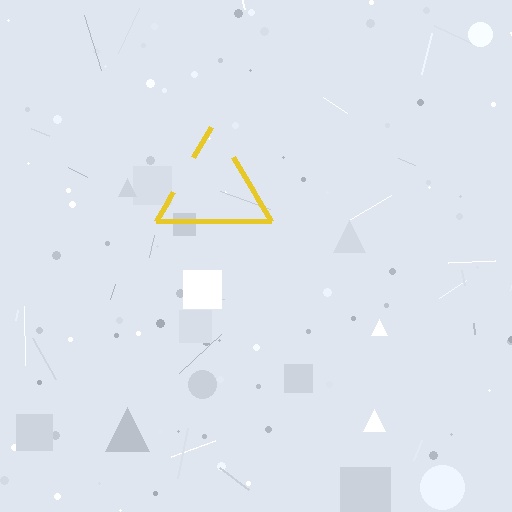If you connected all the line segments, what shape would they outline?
They would outline a triangle.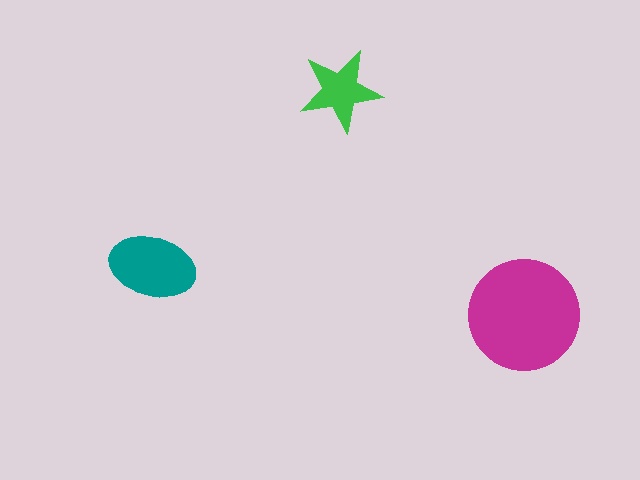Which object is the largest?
The magenta circle.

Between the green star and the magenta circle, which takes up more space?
The magenta circle.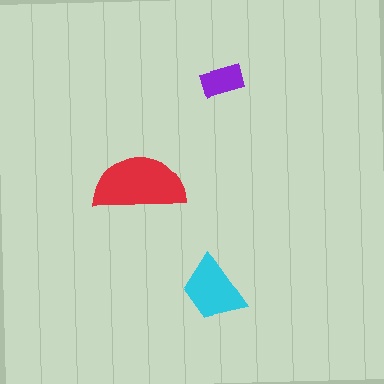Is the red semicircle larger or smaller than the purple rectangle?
Larger.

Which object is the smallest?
The purple rectangle.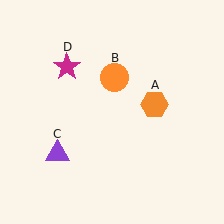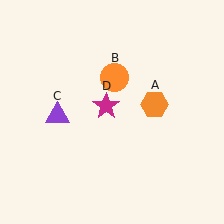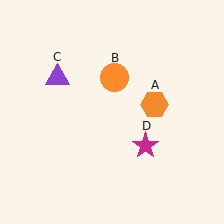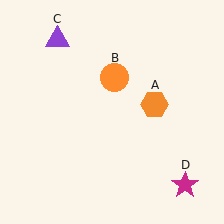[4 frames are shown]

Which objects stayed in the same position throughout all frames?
Orange hexagon (object A) and orange circle (object B) remained stationary.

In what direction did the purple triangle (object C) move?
The purple triangle (object C) moved up.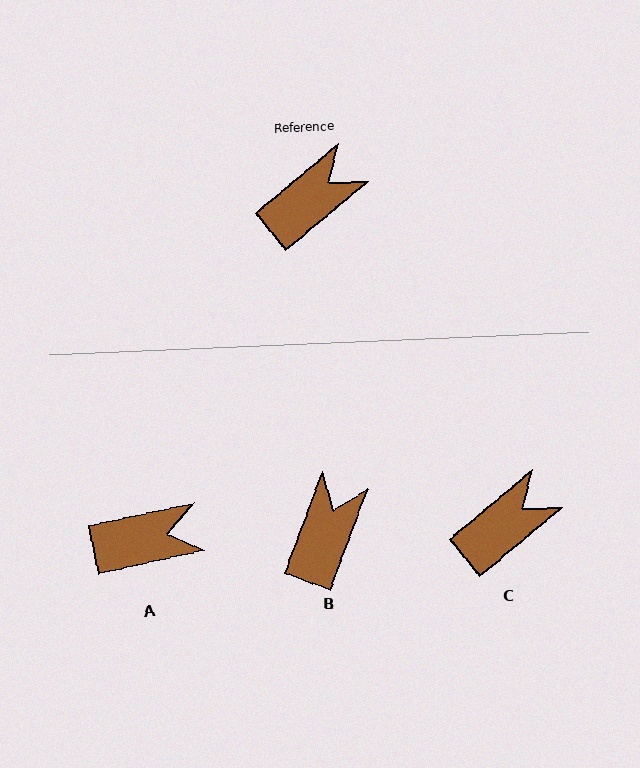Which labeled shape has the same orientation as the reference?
C.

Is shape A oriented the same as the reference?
No, it is off by about 28 degrees.